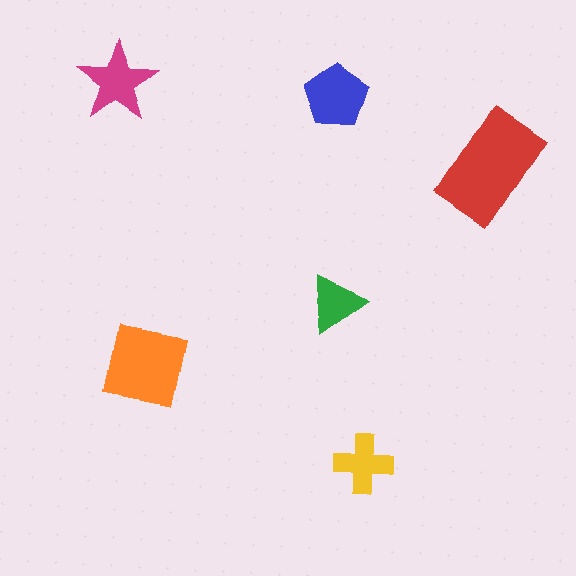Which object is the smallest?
The green triangle.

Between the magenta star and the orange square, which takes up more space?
The orange square.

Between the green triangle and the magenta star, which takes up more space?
The magenta star.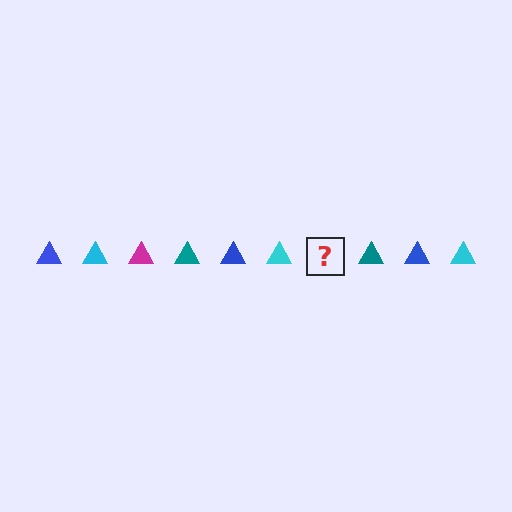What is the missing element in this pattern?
The missing element is a magenta triangle.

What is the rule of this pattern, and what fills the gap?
The rule is that the pattern cycles through blue, cyan, magenta, teal triangles. The gap should be filled with a magenta triangle.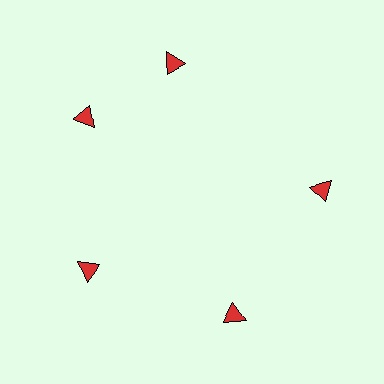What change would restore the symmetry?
The symmetry would be restored by rotating it back into even spacing with its neighbors so that all 5 triangles sit at equal angles and equal distance from the center.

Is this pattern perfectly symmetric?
No. The 5 red triangles are arranged in a ring, but one element near the 1 o'clock position is rotated out of alignment along the ring, breaking the 5-fold rotational symmetry.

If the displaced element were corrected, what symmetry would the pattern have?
It would have 5-fold rotational symmetry — the pattern would map onto itself every 72 degrees.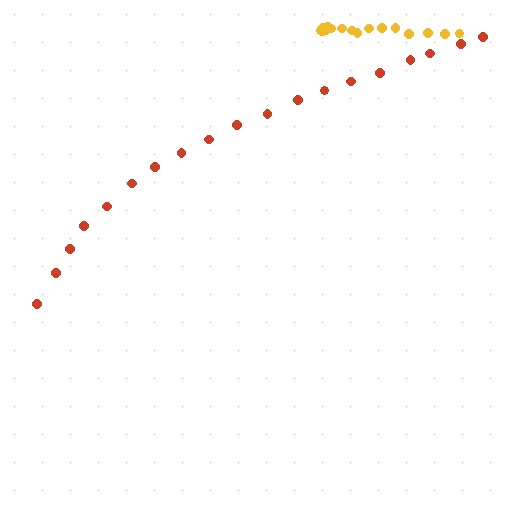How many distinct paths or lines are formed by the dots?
There are 2 distinct paths.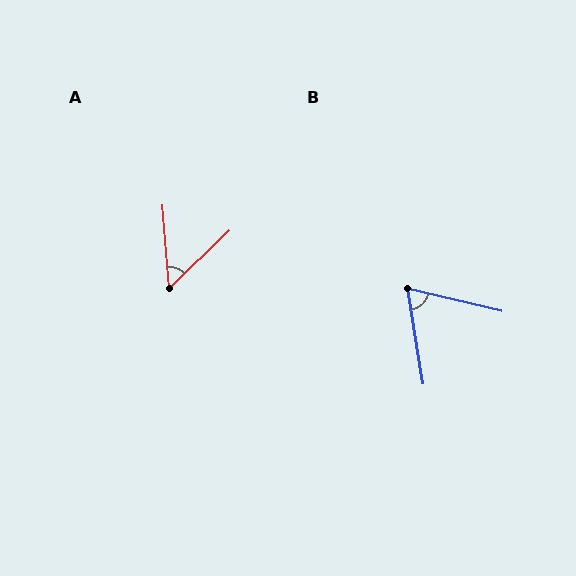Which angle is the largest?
B, at approximately 68 degrees.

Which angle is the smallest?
A, at approximately 51 degrees.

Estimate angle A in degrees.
Approximately 51 degrees.